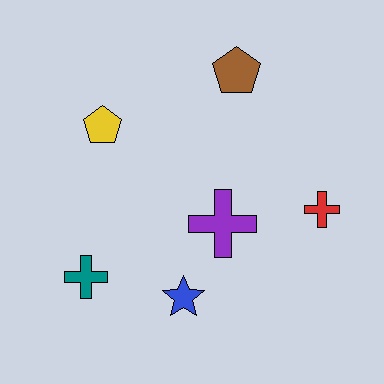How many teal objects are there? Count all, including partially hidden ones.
There is 1 teal object.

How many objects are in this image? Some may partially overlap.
There are 6 objects.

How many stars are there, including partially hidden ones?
There is 1 star.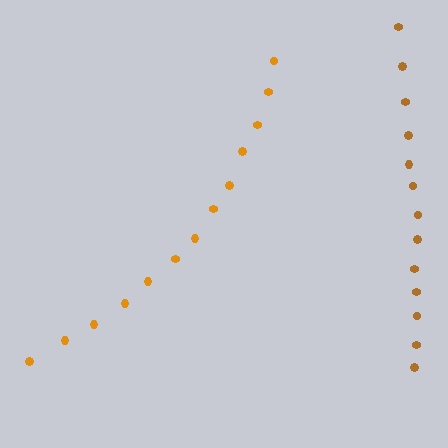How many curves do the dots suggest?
There are 2 distinct paths.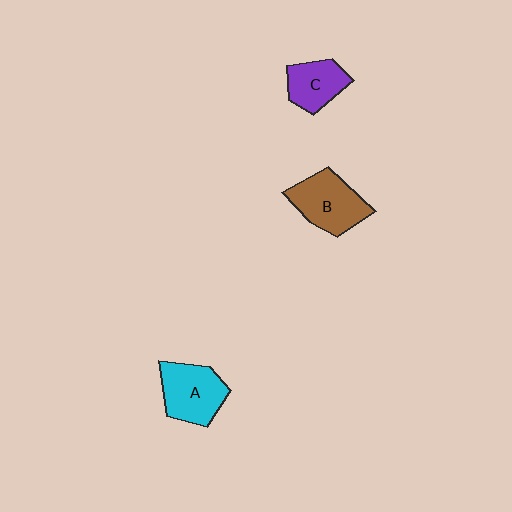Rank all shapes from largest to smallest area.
From largest to smallest: B (brown), A (cyan), C (purple).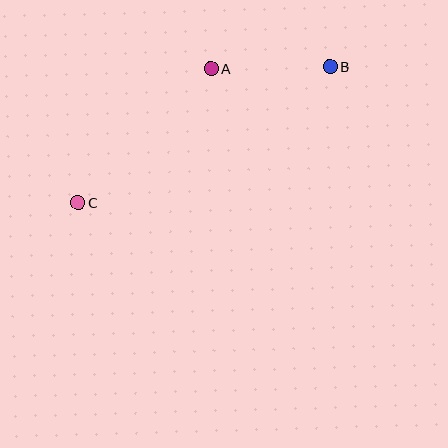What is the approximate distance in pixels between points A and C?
The distance between A and C is approximately 189 pixels.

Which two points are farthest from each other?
Points B and C are farthest from each other.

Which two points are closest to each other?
Points A and B are closest to each other.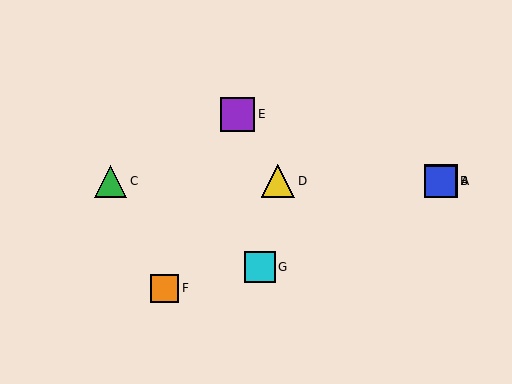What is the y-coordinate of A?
Object A is at y≈181.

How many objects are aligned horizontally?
4 objects (A, B, C, D) are aligned horizontally.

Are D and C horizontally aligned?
Yes, both are at y≈181.